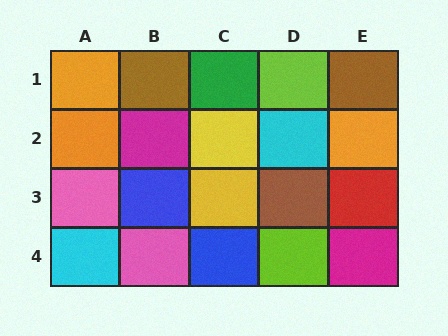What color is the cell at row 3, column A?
Pink.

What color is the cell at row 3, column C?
Yellow.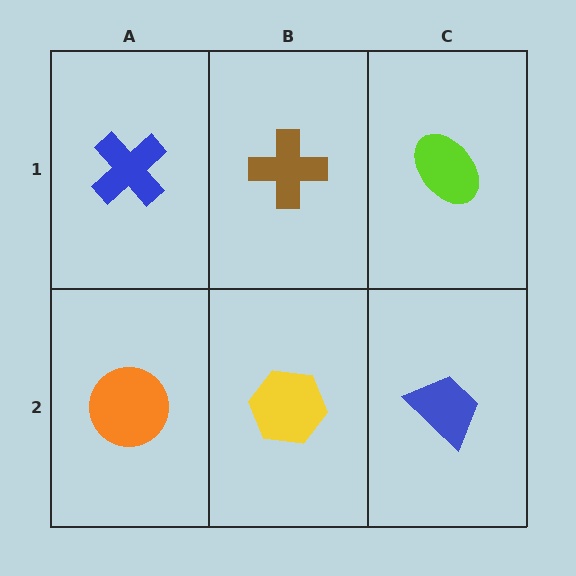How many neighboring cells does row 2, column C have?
2.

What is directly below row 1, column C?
A blue trapezoid.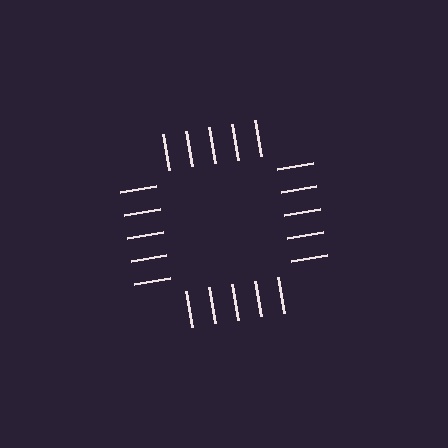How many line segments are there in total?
20 — 5 along each of the 4 edges.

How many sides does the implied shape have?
4 sides — the line-ends trace a square.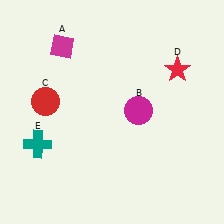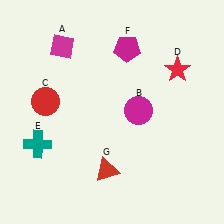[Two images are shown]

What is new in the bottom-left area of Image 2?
A red triangle (G) was added in the bottom-left area of Image 2.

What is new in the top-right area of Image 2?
A magenta pentagon (F) was added in the top-right area of Image 2.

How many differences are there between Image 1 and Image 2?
There are 2 differences between the two images.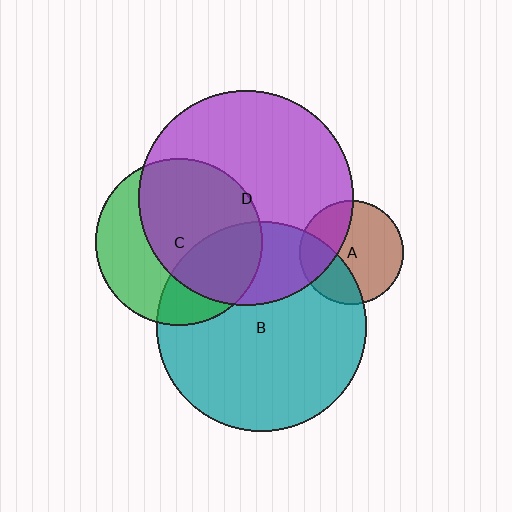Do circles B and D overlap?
Yes.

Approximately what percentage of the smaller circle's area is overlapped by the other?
Approximately 30%.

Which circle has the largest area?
Circle D (purple).